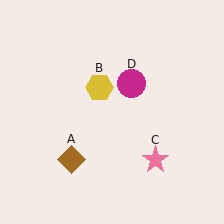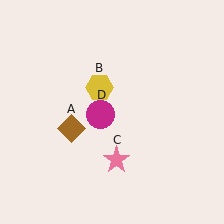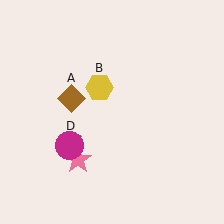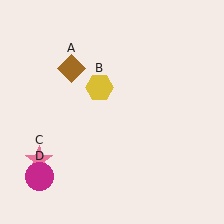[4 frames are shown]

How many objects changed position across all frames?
3 objects changed position: brown diamond (object A), pink star (object C), magenta circle (object D).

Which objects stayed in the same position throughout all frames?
Yellow hexagon (object B) remained stationary.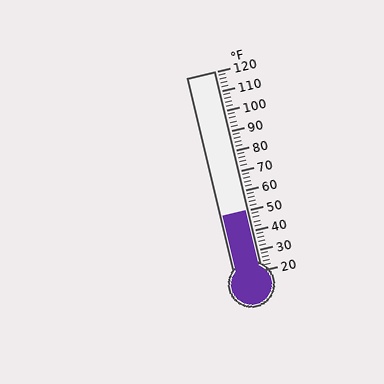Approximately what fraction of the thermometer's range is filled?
The thermometer is filled to approximately 30% of its range.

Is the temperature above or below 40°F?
The temperature is above 40°F.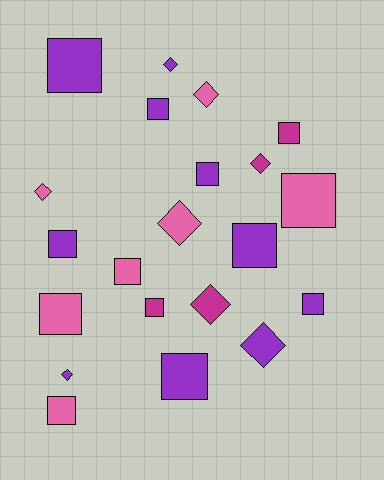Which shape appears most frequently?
Square, with 13 objects.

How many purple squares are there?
There are 7 purple squares.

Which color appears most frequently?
Purple, with 10 objects.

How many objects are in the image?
There are 21 objects.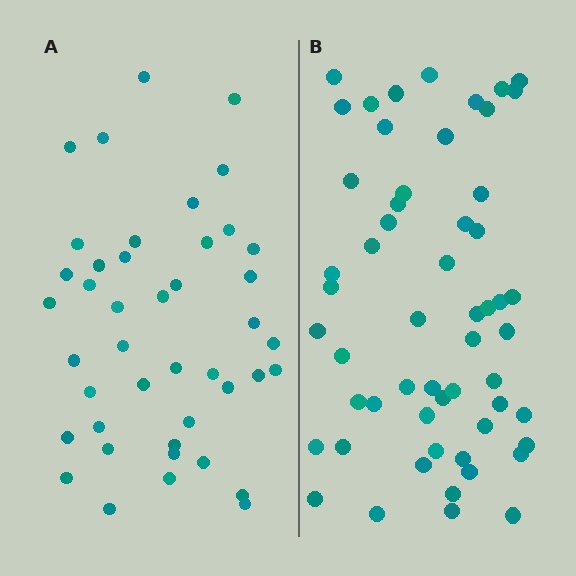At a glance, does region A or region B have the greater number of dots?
Region B (the right region) has more dots.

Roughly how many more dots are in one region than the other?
Region B has approximately 15 more dots than region A.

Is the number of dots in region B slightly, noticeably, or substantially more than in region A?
Region B has noticeably more, but not dramatically so. The ratio is roughly 1.3 to 1.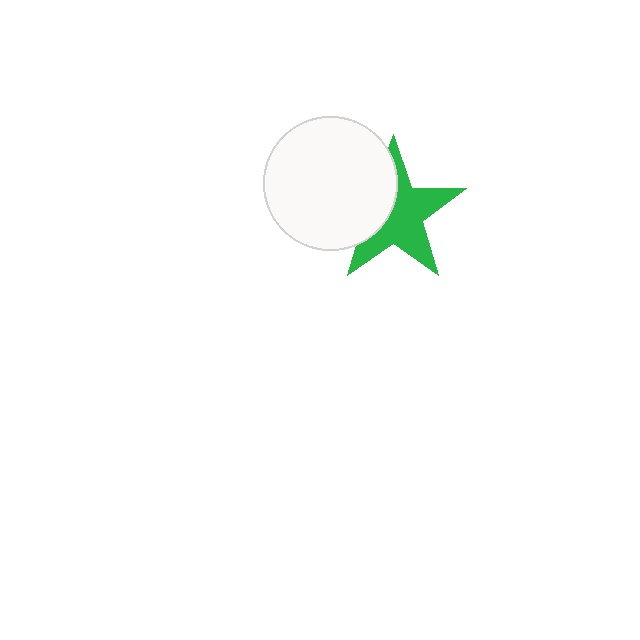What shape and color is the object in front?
The object in front is a white circle.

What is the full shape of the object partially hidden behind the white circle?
The partially hidden object is a green star.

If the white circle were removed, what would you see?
You would see the complete green star.